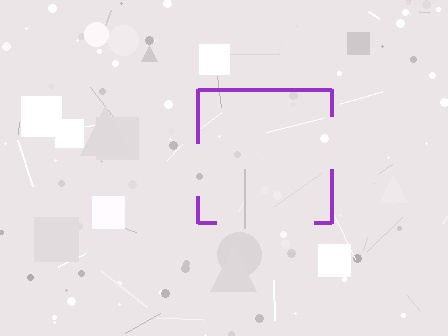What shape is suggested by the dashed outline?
The dashed outline suggests a square.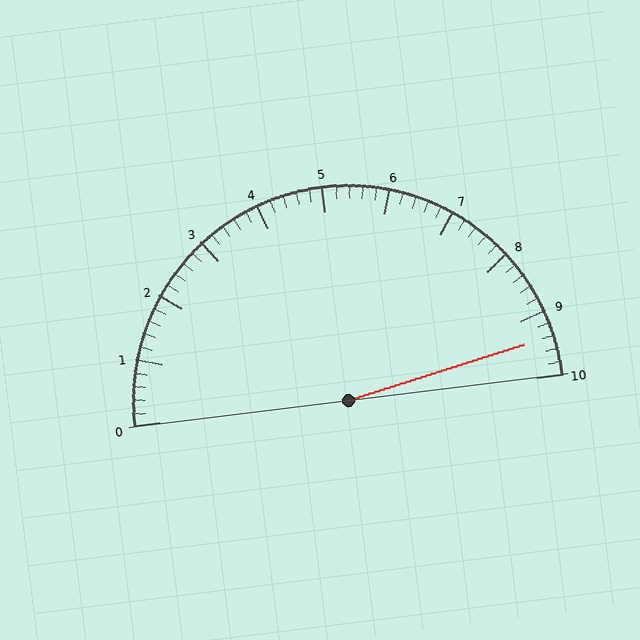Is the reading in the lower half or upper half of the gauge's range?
The reading is in the upper half of the range (0 to 10).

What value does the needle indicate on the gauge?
The needle indicates approximately 9.4.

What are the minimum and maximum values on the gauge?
The gauge ranges from 0 to 10.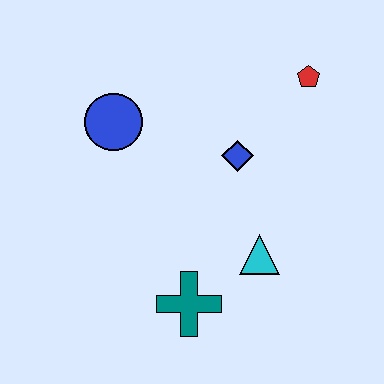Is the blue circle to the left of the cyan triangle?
Yes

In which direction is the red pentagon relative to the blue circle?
The red pentagon is to the right of the blue circle.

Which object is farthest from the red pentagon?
The teal cross is farthest from the red pentagon.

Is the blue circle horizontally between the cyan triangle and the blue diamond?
No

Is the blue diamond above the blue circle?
No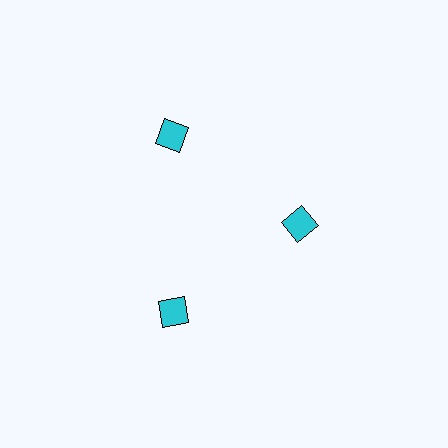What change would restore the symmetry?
The symmetry would be restored by moving it outward, back onto the ring so that all 3 squares sit at equal angles and equal distance from the center.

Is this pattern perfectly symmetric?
No. The 3 cyan squares are arranged in a ring, but one element near the 3 o'clock position is pulled inward toward the center, breaking the 3-fold rotational symmetry.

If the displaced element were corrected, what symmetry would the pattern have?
It would have 3-fold rotational symmetry — the pattern would map onto itself every 120 degrees.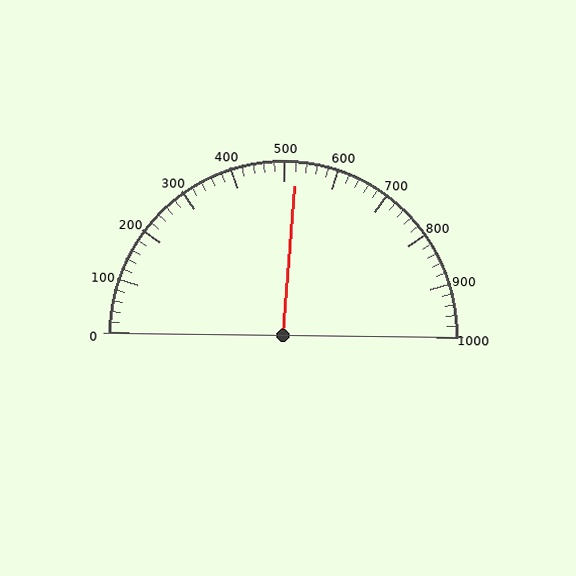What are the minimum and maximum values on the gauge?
The gauge ranges from 0 to 1000.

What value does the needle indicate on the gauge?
The needle indicates approximately 520.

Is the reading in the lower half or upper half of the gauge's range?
The reading is in the upper half of the range (0 to 1000).